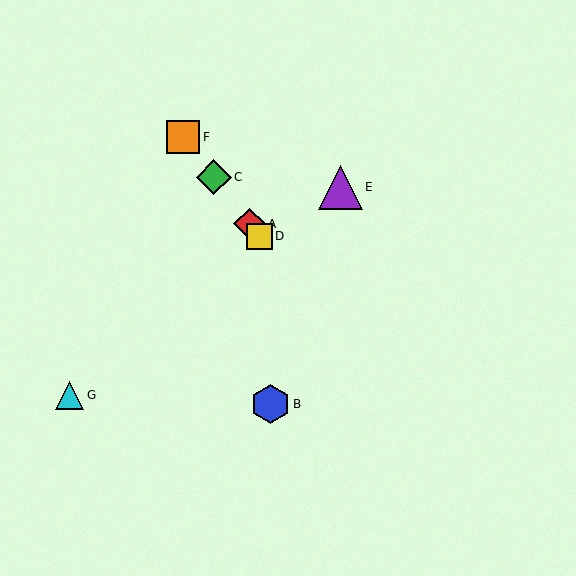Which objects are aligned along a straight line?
Objects A, C, D, F are aligned along a straight line.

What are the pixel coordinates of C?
Object C is at (214, 177).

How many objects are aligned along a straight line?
4 objects (A, C, D, F) are aligned along a straight line.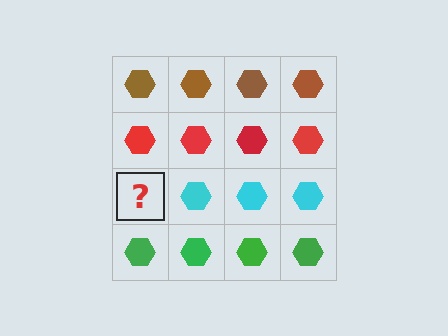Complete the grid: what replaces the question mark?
The question mark should be replaced with a cyan hexagon.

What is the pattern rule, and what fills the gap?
The rule is that each row has a consistent color. The gap should be filled with a cyan hexagon.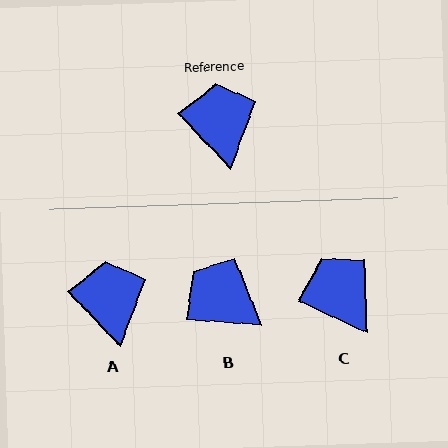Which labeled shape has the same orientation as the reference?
A.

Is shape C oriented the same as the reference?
No, it is off by about 22 degrees.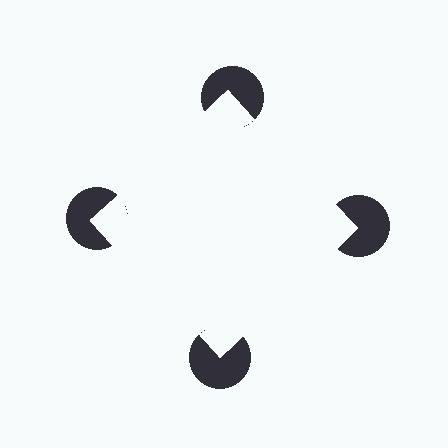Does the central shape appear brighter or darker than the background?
It typically appears slightly brighter than the background, even though no actual brightness change is drawn.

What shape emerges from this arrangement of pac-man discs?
An illusory square — its edges are inferred from the aligned wedge cuts in the pac-man discs, not physically drawn.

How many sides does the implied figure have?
4 sides.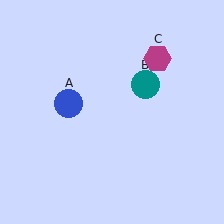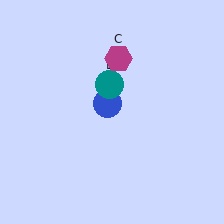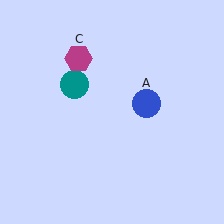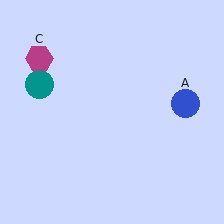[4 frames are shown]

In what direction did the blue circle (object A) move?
The blue circle (object A) moved right.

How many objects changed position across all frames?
3 objects changed position: blue circle (object A), teal circle (object B), magenta hexagon (object C).